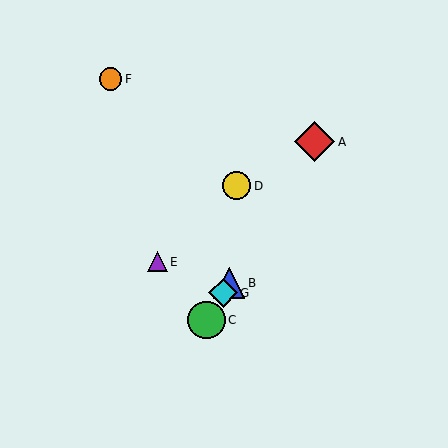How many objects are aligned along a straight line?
4 objects (A, B, C, G) are aligned along a straight line.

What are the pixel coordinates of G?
Object G is at (223, 293).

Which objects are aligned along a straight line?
Objects A, B, C, G are aligned along a straight line.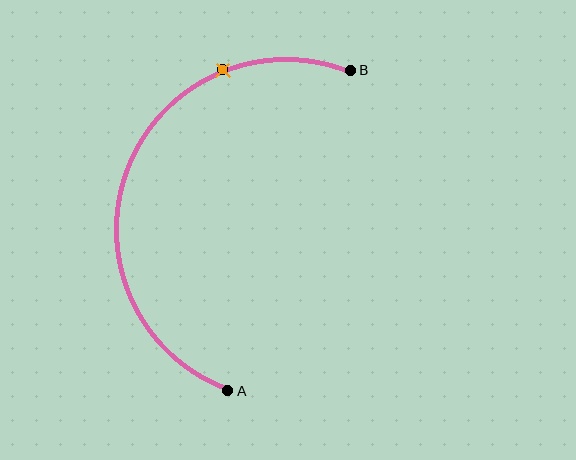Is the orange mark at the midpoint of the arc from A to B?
No. The orange mark lies on the arc but is closer to endpoint B. The arc midpoint would be at the point on the curve equidistant along the arc from both A and B.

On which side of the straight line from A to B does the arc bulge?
The arc bulges to the left of the straight line connecting A and B.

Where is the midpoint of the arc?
The arc midpoint is the point on the curve farthest from the straight line joining A and B. It sits to the left of that line.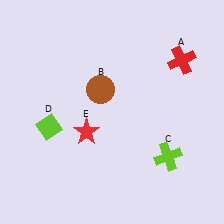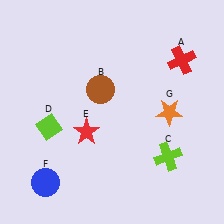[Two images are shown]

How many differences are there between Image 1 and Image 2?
There are 2 differences between the two images.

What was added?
A blue circle (F), an orange star (G) were added in Image 2.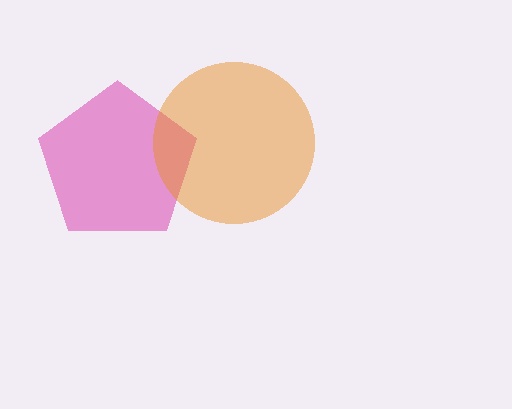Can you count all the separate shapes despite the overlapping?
Yes, there are 2 separate shapes.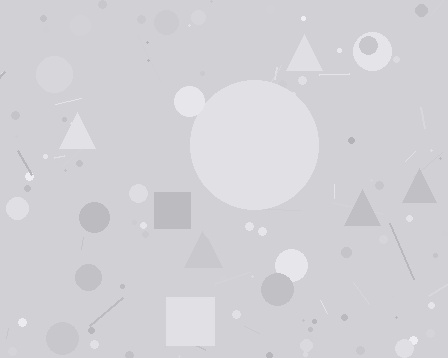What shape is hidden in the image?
A circle is hidden in the image.